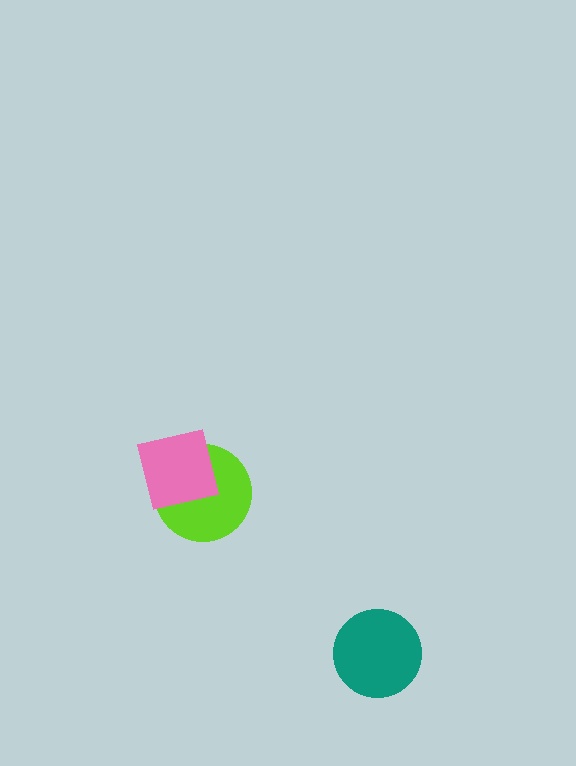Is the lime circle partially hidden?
Yes, it is partially covered by another shape.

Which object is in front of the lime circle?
The pink square is in front of the lime circle.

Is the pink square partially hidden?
No, no other shape covers it.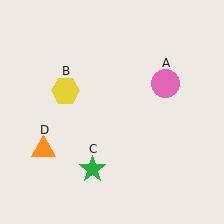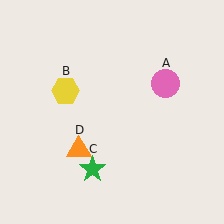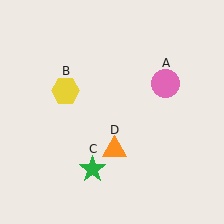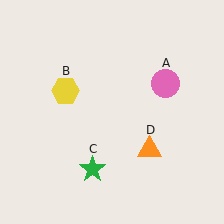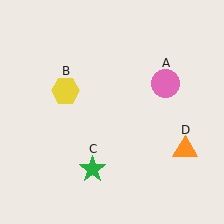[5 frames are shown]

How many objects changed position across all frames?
1 object changed position: orange triangle (object D).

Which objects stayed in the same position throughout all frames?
Pink circle (object A) and yellow hexagon (object B) and green star (object C) remained stationary.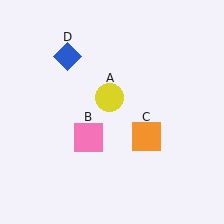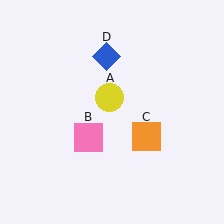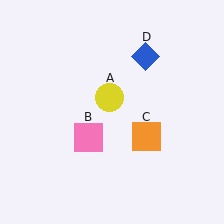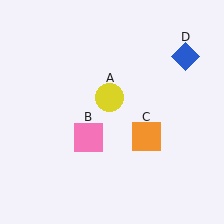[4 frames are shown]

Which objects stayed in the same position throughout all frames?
Yellow circle (object A) and pink square (object B) and orange square (object C) remained stationary.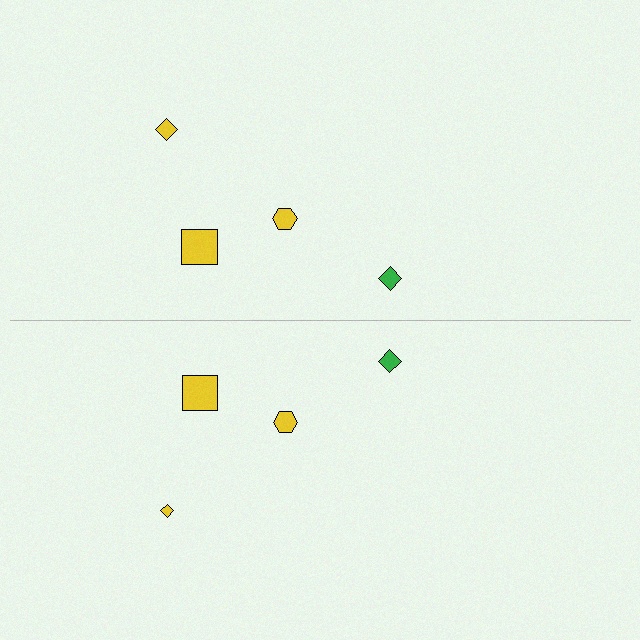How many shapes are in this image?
There are 8 shapes in this image.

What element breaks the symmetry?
The yellow diamond on the bottom side has a different size than its mirror counterpart.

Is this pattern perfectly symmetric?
No, the pattern is not perfectly symmetric. The yellow diamond on the bottom side has a different size than its mirror counterpart.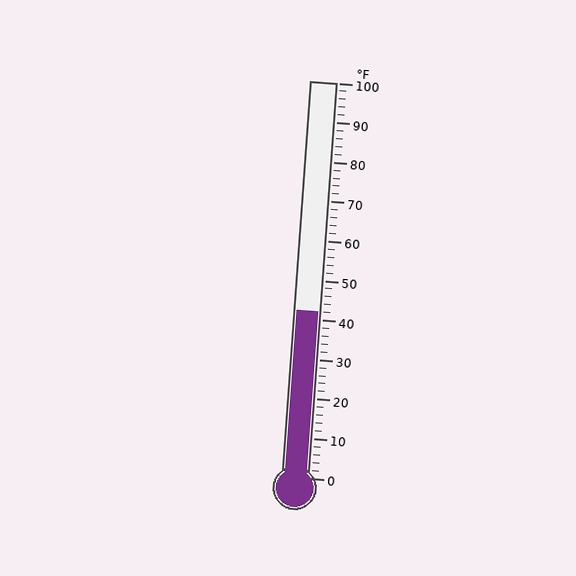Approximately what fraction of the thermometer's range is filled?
The thermometer is filled to approximately 40% of its range.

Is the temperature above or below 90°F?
The temperature is below 90°F.